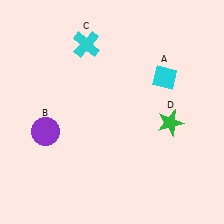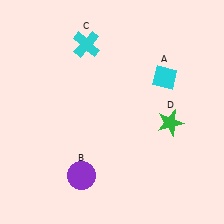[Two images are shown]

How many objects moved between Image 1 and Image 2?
1 object moved between the two images.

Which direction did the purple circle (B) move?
The purple circle (B) moved down.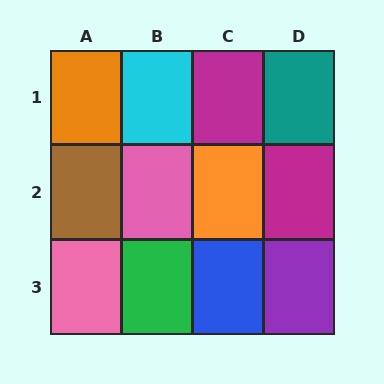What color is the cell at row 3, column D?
Purple.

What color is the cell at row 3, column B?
Green.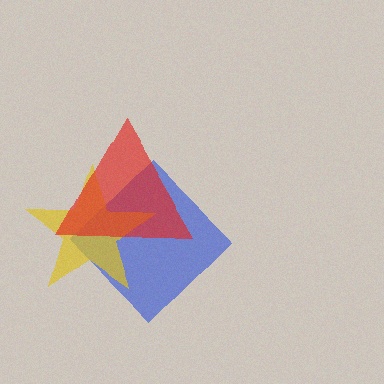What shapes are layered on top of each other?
The layered shapes are: a blue diamond, a yellow star, a red triangle.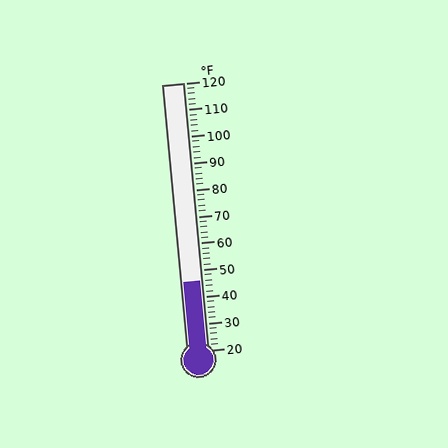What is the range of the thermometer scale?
The thermometer scale ranges from 20°F to 120°F.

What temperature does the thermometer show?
The thermometer shows approximately 46°F.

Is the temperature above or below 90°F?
The temperature is below 90°F.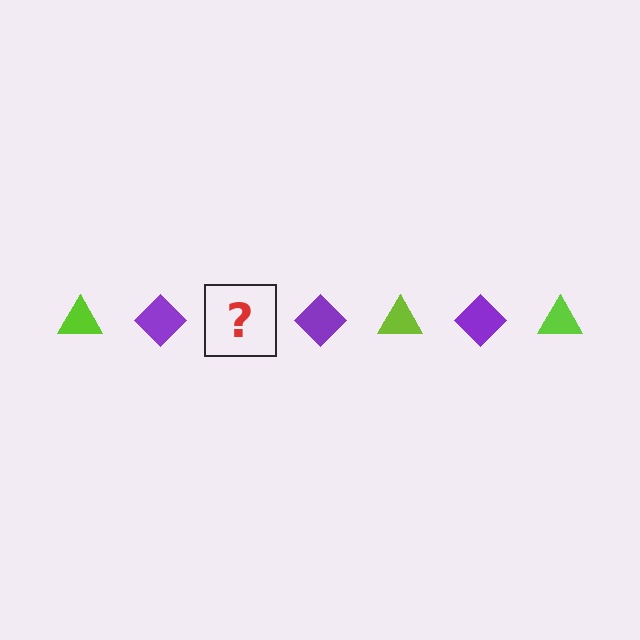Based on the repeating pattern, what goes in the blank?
The blank should be a lime triangle.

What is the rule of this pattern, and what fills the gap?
The rule is that the pattern alternates between lime triangle and purple diamond. The gap should be filled with a lime triangle.